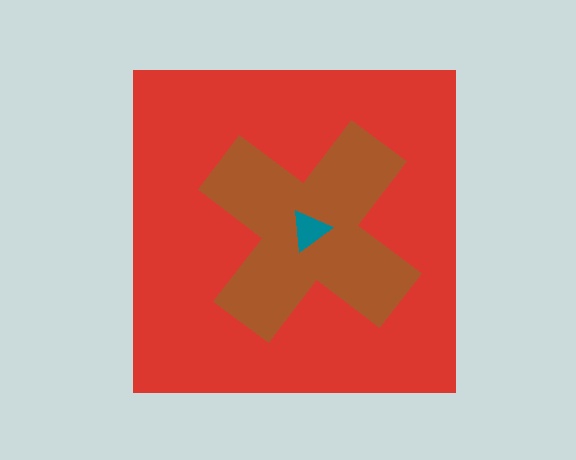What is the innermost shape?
The teal triangle.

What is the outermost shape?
The red square.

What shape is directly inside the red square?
The brown cross.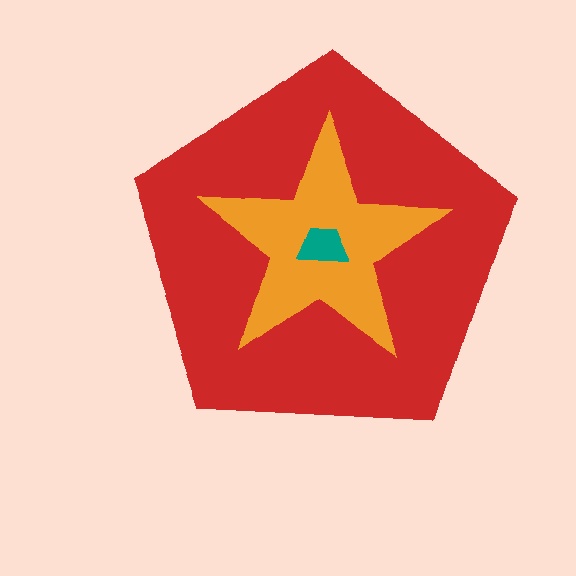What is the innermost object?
The teal trapezoid.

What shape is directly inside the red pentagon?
The orange star.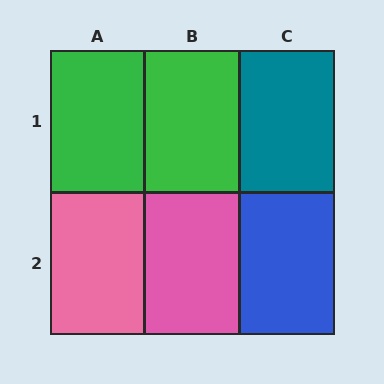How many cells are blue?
1 cell is blue.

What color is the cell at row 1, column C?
Teal.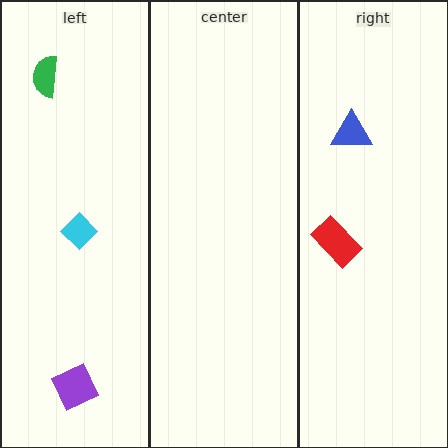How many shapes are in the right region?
2.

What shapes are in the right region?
The red rectangle, the blue triangle.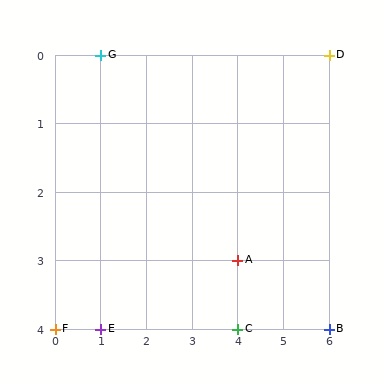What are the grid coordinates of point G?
Point G is at grid coordinates (1, 0).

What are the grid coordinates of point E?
Point E is at grid coordinates (1, 4).